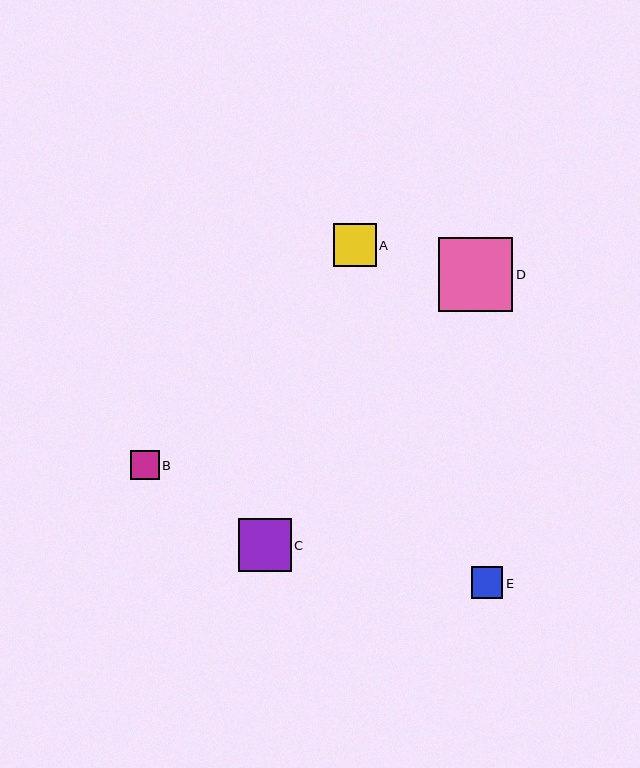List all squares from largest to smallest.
From largest to smallest: D, C, A, E, B.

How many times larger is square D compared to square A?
Square D is approximately 1.7 times the size of square A.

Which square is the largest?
Square D is the largest with a size of approximately 74 pixels.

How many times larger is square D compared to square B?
Square D is approximately 2.6 times the size of square B.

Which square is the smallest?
Square B is the smallest with a size of approximately 29 pixels.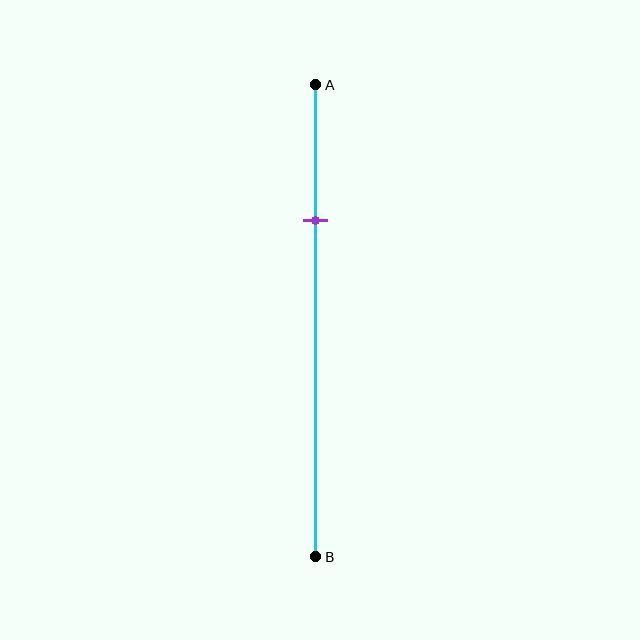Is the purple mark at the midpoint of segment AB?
No, the mark is at about 30% from A, not at the 50% midpoint.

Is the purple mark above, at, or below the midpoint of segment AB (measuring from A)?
The purple mark is above the midpoint of segment AB.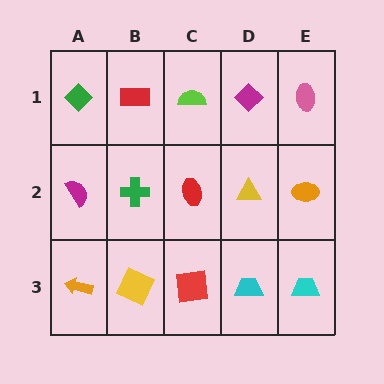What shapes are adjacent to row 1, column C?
A red ellipse (row 2, column C), a red rectangle (row 1, column B), a magenta diamond (row 1, column D).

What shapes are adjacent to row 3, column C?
A red ellipse (row 2, column C), a yellow square (row 3, column B), a cyan trapezoid (row 3, column D).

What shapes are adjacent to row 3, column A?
A magenta semicircle (row 2, column A), a yellow square (row 3, column B).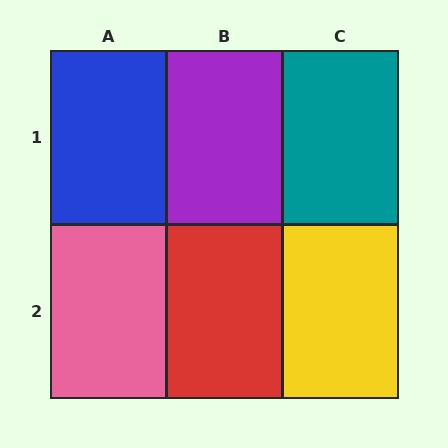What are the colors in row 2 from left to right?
Pink, red, yellow.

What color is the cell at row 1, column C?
Teal.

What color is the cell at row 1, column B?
Purple.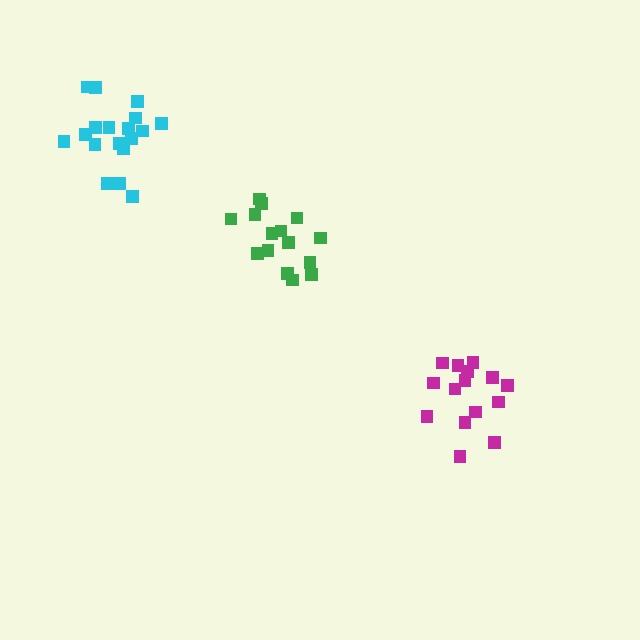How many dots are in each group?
Group 1: 15 dots, Group 2: 15 dots, Group 3: 18 dots (48 total).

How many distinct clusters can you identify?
There are 3 distinct clusters.